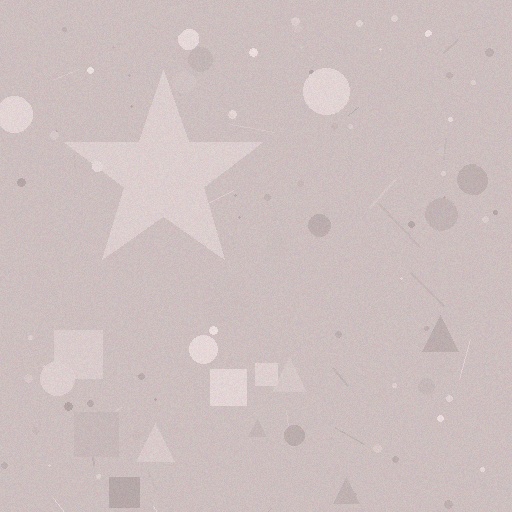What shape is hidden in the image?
A star is hidden in the image.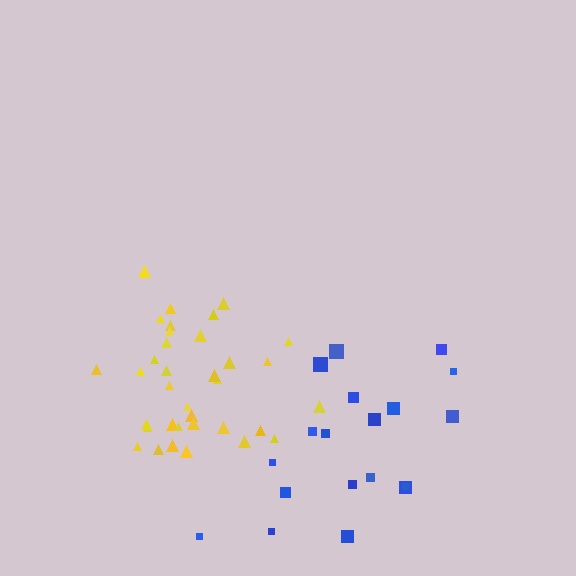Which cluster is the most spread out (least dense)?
Blue.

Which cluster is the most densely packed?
Yellow.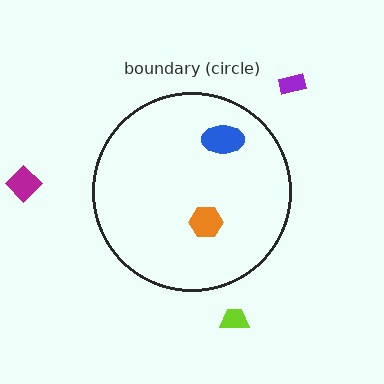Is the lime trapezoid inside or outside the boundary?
Outside.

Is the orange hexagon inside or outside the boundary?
Inside.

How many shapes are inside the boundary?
2 inside, 3 outside.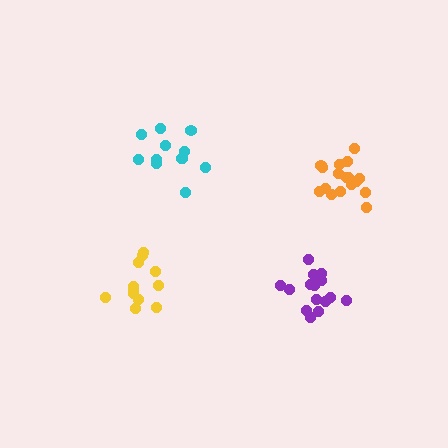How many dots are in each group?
Group 1: 12 dots, Group 2: 16 dots, Group 3: 12 dots, Group 4: 17 dots (57 total).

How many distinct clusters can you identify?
There are 4 distinct clusters.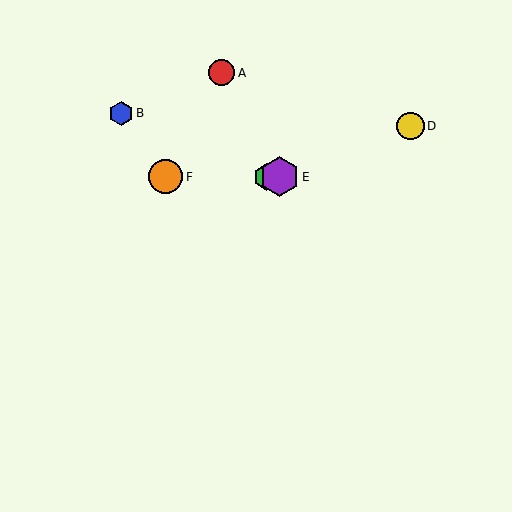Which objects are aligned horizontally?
Objects C, E, F are aligned horizontally.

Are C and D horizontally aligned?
No, C is at y≈177 and D is at y≈126.